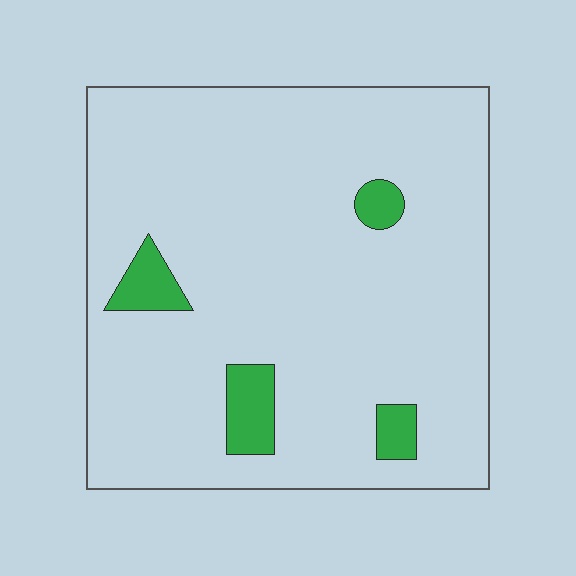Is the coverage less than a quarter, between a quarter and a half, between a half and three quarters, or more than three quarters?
Less than a quarter.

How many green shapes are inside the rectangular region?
4.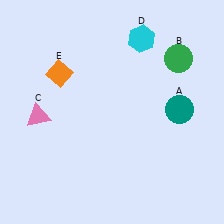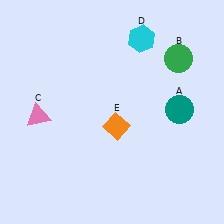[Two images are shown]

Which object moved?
The orange diamond (E) moved right.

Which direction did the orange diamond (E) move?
The orange diamond (E) moved right.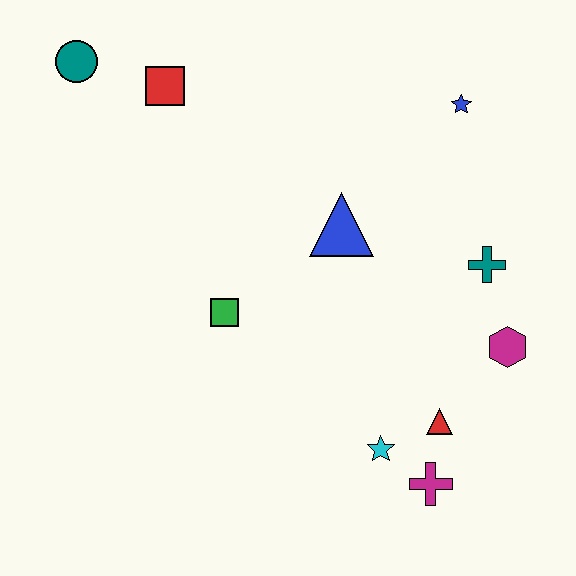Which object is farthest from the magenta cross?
The teal circle is farthest from the magenta cross.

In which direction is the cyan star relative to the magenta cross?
The cyan star is to the left of the magenta cross.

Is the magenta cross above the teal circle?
No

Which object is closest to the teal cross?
The magenta hexagon is closest to the teal cross.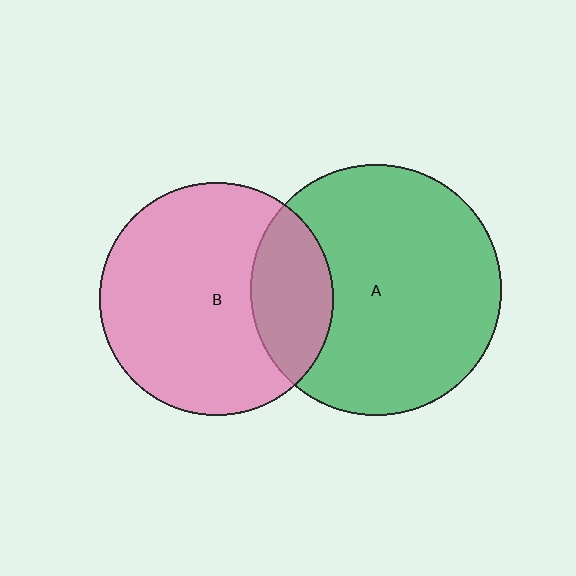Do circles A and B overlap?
Yes.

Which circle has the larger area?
Circle A (green).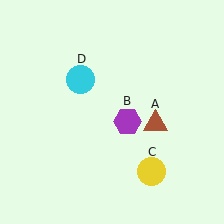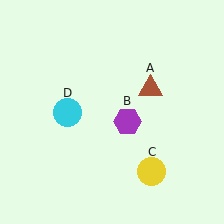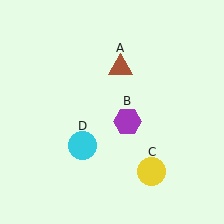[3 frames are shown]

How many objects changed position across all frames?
2 objects changed position: brown triangle (object A), cyan circle (object D).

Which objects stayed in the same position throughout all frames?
Purple hexagon (object B) and yellow circle (object C) remained stationary.